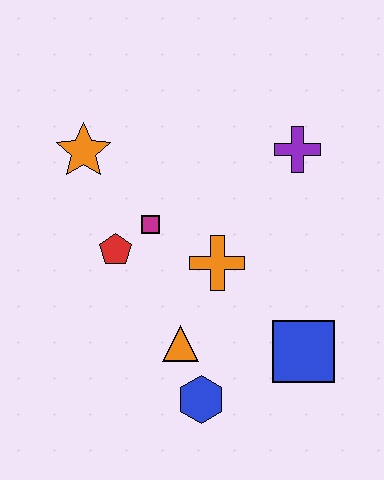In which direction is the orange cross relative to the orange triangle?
The orange cross is above the orange triangle.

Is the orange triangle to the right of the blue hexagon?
No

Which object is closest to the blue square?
The blue hexagon is closest to the blue square.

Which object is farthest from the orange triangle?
The purple cross is farthest from the orange triangle.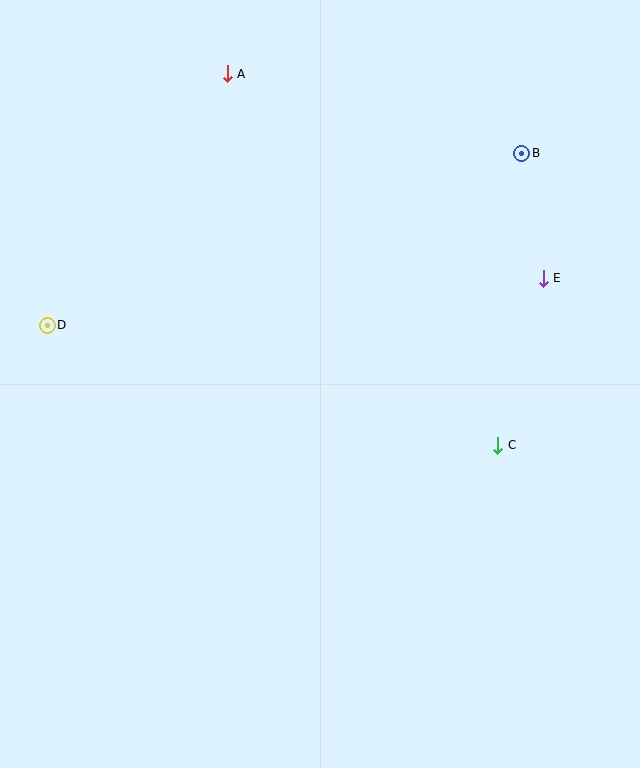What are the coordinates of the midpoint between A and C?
The midpoint between A and C is at (363, 259).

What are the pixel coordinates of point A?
Point A is at (227, 74).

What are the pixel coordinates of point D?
Point D is at (47, 325).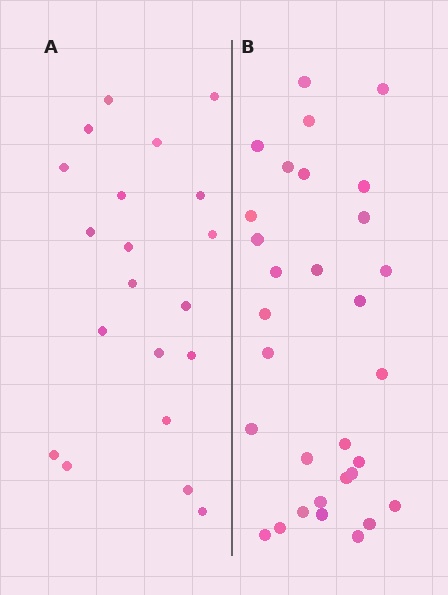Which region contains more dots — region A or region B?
Region B (the right region) has more dots.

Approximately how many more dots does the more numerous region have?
Region B has roughly 12 or so more dots than region A.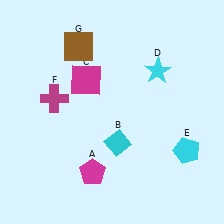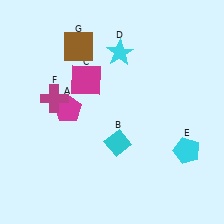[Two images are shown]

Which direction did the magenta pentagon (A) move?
The magenta pentagon (A) moved up.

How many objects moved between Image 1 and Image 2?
2 objects moved between the two images.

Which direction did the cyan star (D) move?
The cyan star (D) moved left.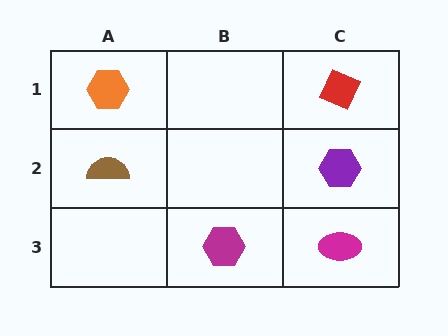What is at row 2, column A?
A brown semicircle.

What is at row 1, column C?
A red diamond.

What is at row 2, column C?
A purple hexagon.